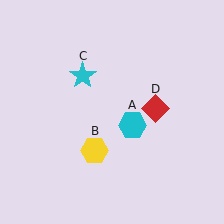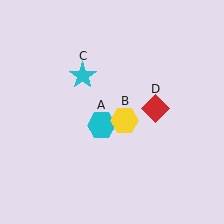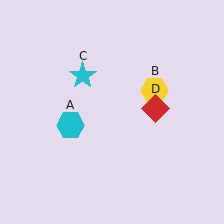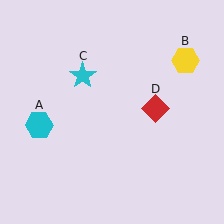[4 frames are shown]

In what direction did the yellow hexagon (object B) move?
The yellow hexagon (object B) moved up and to the right.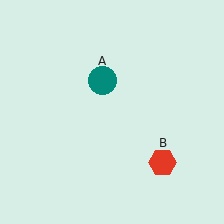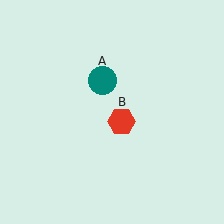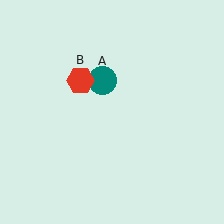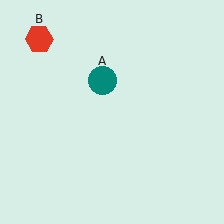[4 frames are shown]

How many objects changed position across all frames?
1 object changed position: red hexagon (object B).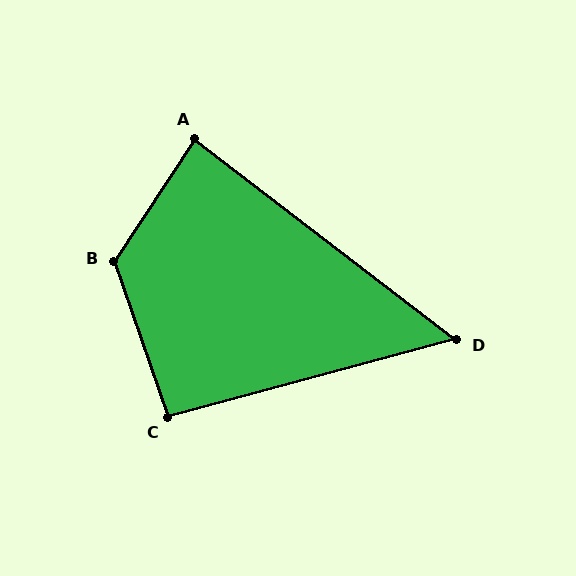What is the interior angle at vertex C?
Approximately 94 degrees (approximately right).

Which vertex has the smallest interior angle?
D, at approximately 52 degrees.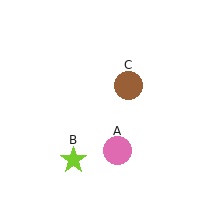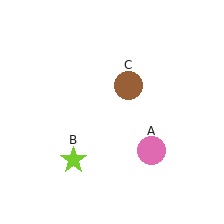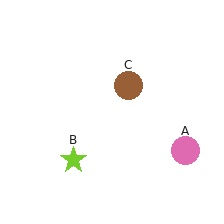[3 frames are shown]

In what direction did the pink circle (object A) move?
The pink circle (object A) moved right.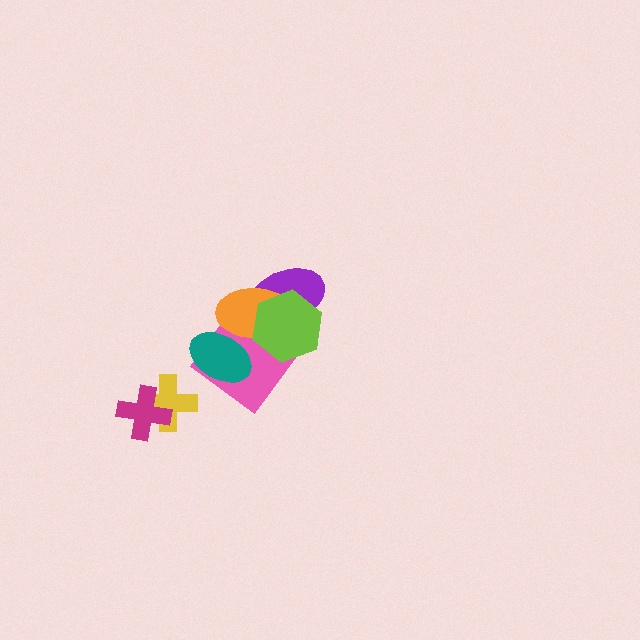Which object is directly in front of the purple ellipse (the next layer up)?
The orange ellipse is directly in front of the purple ellipse.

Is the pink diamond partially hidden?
Yes, it is partially covered by another shape.